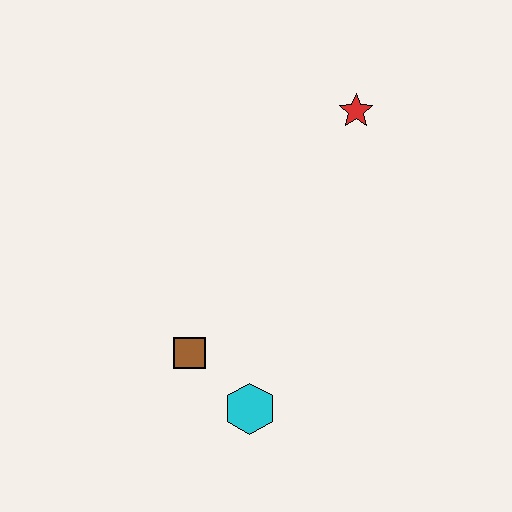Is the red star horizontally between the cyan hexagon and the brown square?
No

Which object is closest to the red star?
The brown square is closest to the red star.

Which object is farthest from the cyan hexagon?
The red star is farthest from the cyan hexagon.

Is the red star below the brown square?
No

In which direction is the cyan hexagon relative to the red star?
The cyan hexagon is below the red star.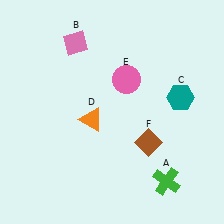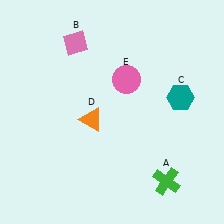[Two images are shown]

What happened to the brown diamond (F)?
The brown diamond (F) was removed in Image 2. It was in the bottom-right area of Image 1.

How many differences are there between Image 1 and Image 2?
There is 1 difference between the two images.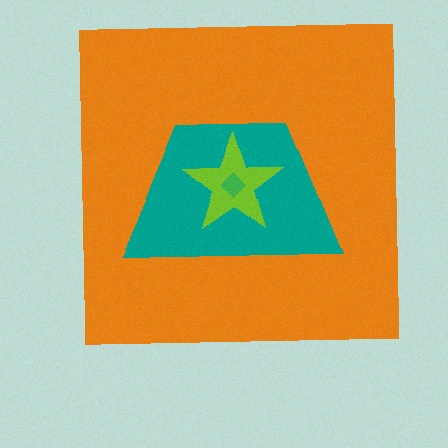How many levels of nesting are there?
4.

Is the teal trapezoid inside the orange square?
Yes.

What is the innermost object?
The green diamond.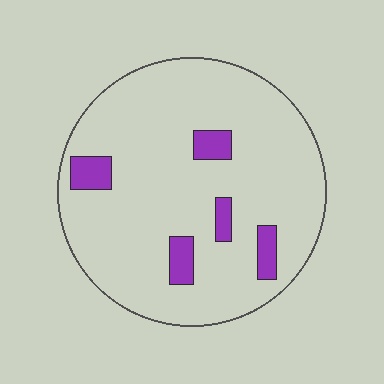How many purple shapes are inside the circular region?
5.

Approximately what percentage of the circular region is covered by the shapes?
Approximately 10%.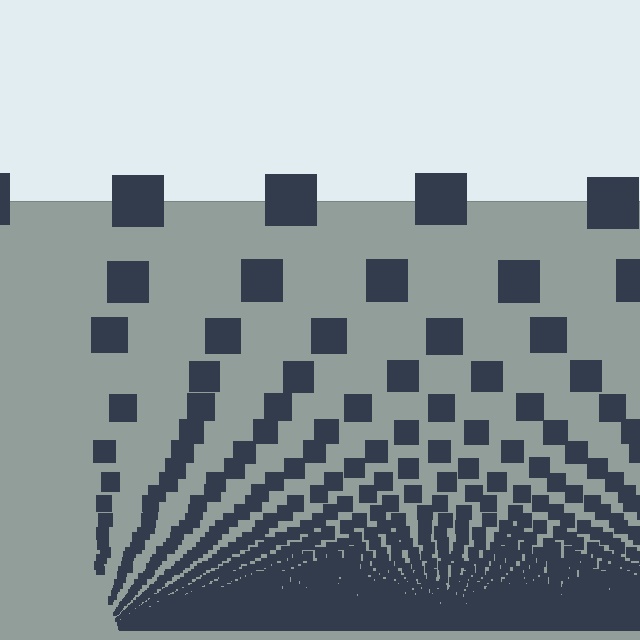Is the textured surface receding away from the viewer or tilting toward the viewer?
The surface appears to tilt toward the viewer. Texture elements get larger and sparser toward the top.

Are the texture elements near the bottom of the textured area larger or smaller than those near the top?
Smaller. The gradient is inverted — elements near the bottom are smaller and denser.